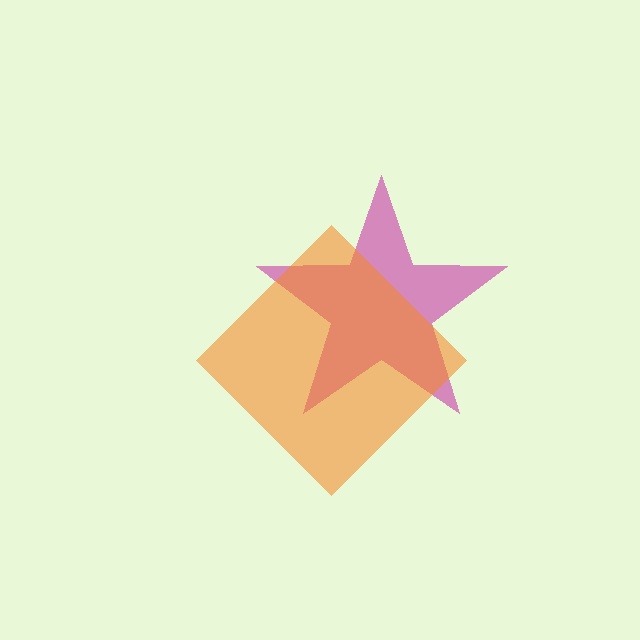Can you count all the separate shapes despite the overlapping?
Yes, there are 2 separate shapes.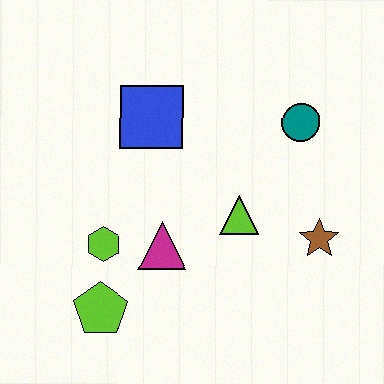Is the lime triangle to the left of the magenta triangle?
No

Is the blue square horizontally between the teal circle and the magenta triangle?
No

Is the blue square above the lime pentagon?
Yes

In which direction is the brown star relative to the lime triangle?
The brown star is to the right of the lime triangle.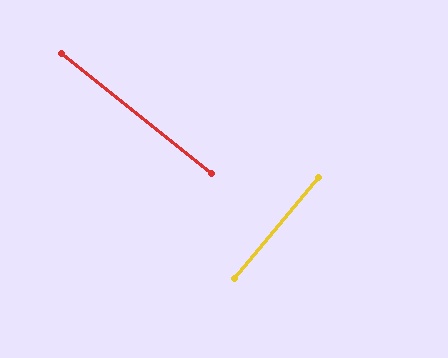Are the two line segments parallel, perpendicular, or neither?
Perpendicular — they meet at approximately 89°.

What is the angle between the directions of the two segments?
Approximately 89 degrees.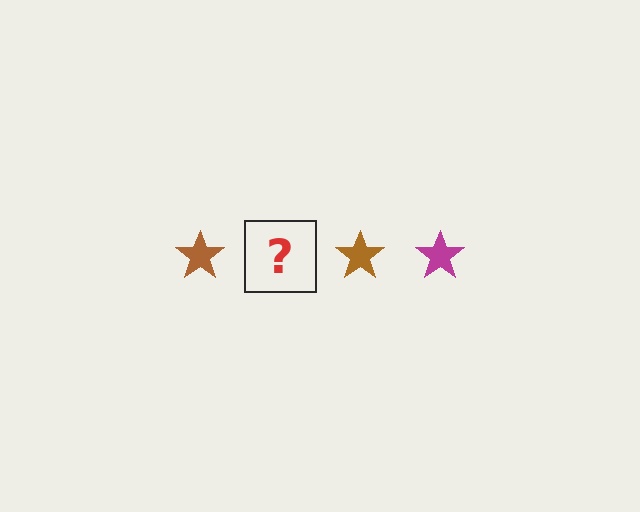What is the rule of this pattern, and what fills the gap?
The rule is that the pattern cycles through brown, magenta stars. The gap should be filled with a magenta star.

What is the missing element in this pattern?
The missing element is a magenta star.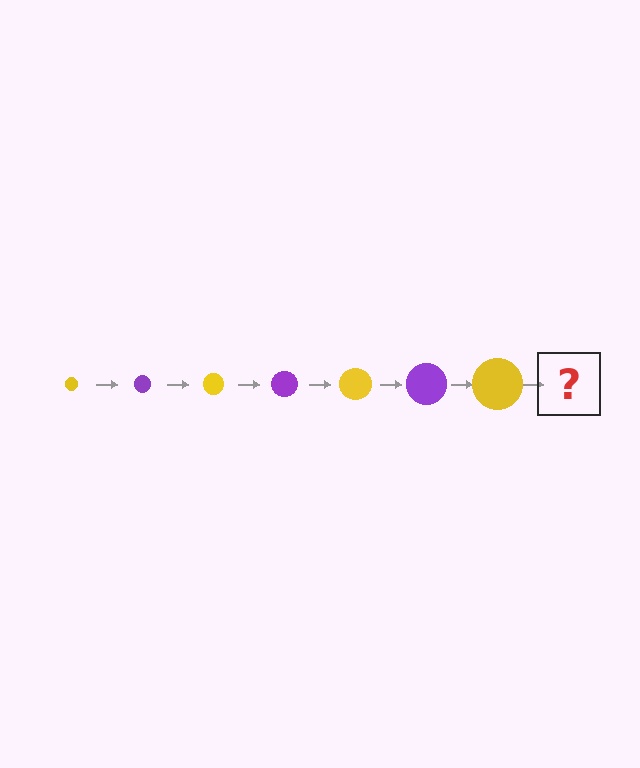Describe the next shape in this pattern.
It should be a purple circle, larger than the previous one.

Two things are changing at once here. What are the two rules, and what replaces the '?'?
The two rules are that the circle grows larger each step and the color cycles through yellow and purple. The '?' should be a purple circle, larger than the previous one.